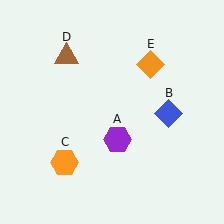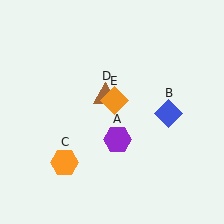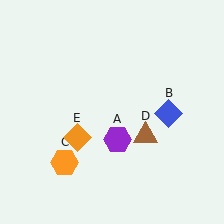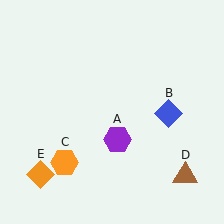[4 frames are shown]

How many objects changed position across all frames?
2 objects changed position: brown triangle (object D), orange diamond (object E).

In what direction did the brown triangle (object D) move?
The brown triangle (object D) moved down and to the right.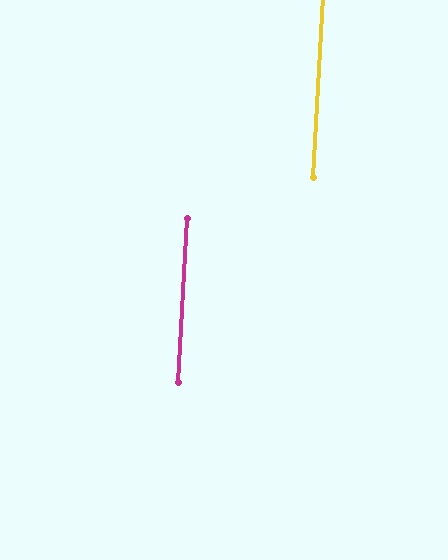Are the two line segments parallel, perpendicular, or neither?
Parallel — their directions differ by only 0.0°.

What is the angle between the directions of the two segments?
Approximately 0 degrees.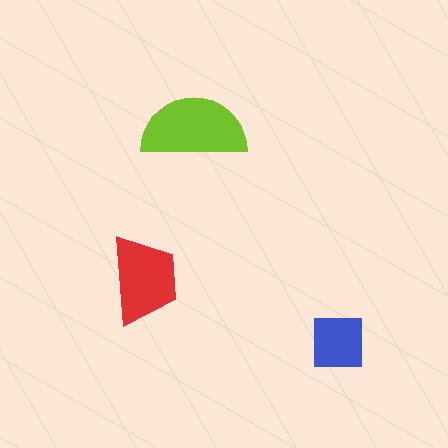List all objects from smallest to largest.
The blue square, the red trapezoid, the lime semicircle.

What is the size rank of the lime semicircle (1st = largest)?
1st.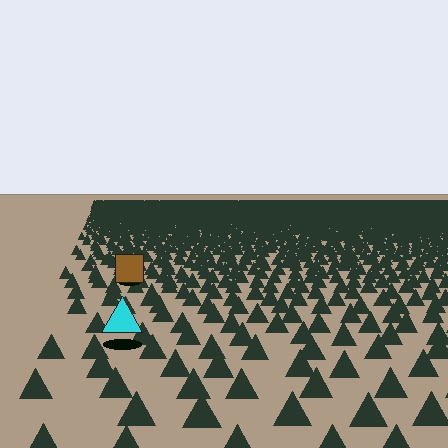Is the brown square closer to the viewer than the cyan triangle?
No. The cyan triangle is closer — you can tell from the texture gradient: the ground texture is coarser near it.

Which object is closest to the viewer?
The cyan triangle is closest. The texture marks near it are larger and more spread out.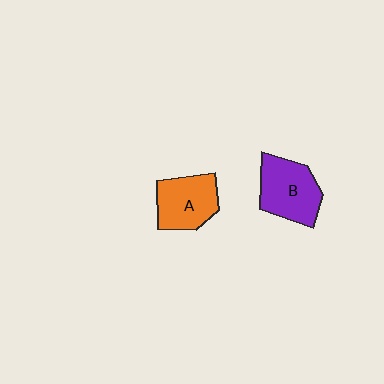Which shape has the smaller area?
Shape A (orange).